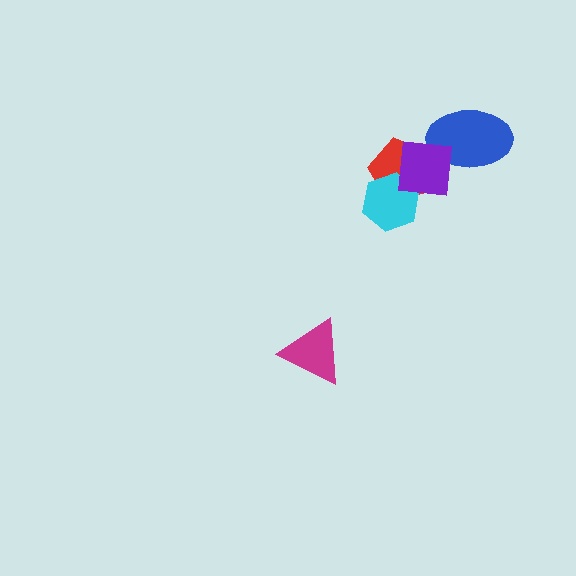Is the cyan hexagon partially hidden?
Yes, it is partially covered by another shape.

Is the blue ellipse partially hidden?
Yes, it is partially covered by another shape.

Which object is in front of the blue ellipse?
The purple square is in front of the blue ellipse.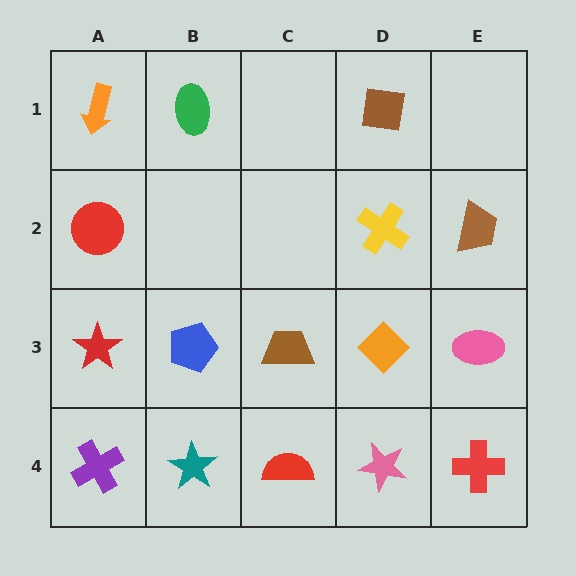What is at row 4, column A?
A purple cross.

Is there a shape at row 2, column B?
No, that cell is empty.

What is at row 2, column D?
A yellow cross.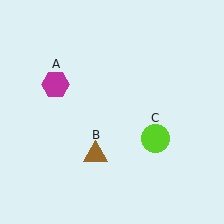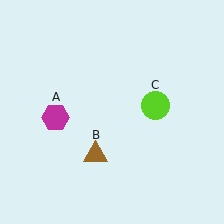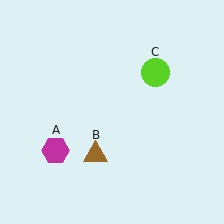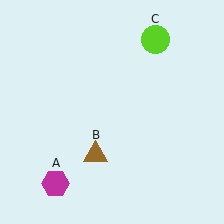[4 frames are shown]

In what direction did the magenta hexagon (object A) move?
The magenta hexagon (object A) moved down.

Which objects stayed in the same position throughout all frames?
Brown triangle (object B) remained stationary.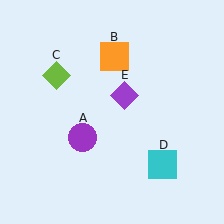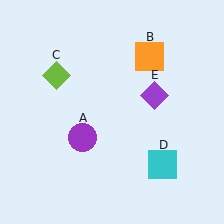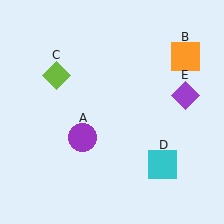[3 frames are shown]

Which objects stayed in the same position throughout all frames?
Purple circle (object A) and lime diamond (object C) and cyan square (object D) remained stationary.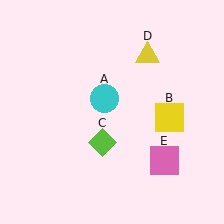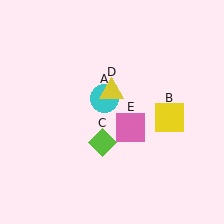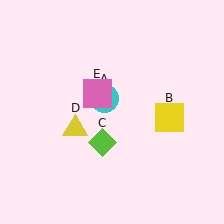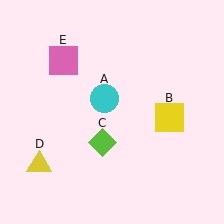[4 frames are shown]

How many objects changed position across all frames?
2 objects changed position: yellow triangle (object D), pink square (object E).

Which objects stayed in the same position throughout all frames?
Cyan circle (object A) and yellow square (object B) and lime diamond (object C) remained stationary.